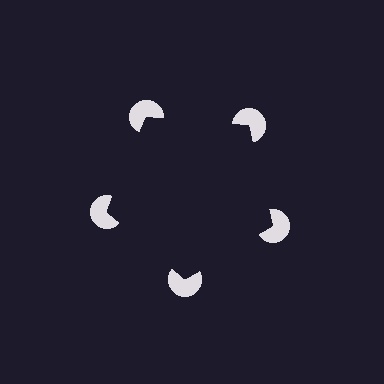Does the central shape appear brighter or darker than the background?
It typically appears slightly darker than the background, even though no actual brightness change is drawn.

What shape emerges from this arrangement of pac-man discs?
An illusory pentagon — its edges are inferred from the aligned wedge cuts in the pac-man discs, not physically drawn.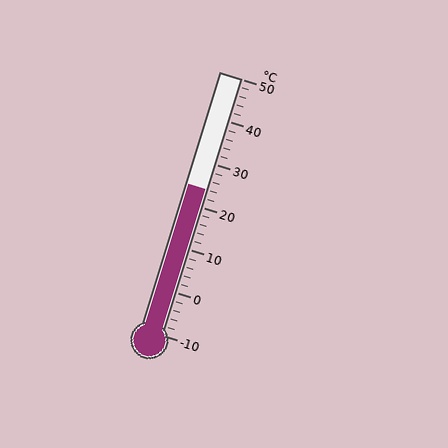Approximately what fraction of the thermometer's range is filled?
The thermometer is filled to approximately 55% of its range.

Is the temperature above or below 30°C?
The temperature is below 30°C.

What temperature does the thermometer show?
The thermometer shows approximately 24°C.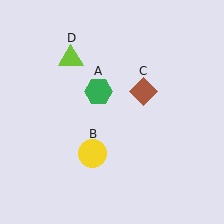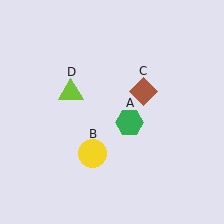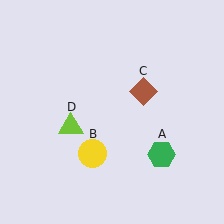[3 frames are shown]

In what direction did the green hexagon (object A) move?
The green hexagon (object A) moved down and to the right.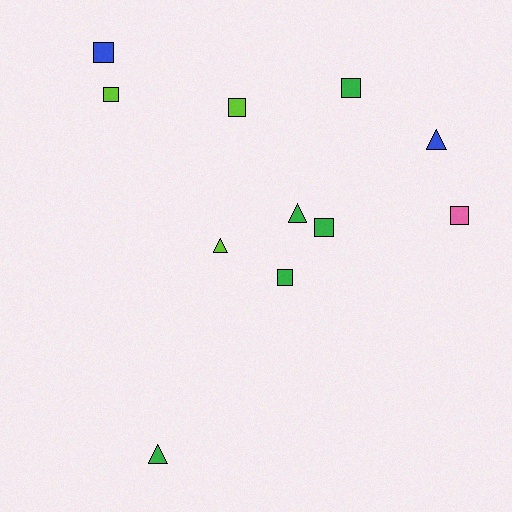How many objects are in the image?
There are 11 objects.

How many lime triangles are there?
There is 1 lime triangle.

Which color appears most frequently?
Green, with 5 objects.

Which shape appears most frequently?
Square, with 7 objects.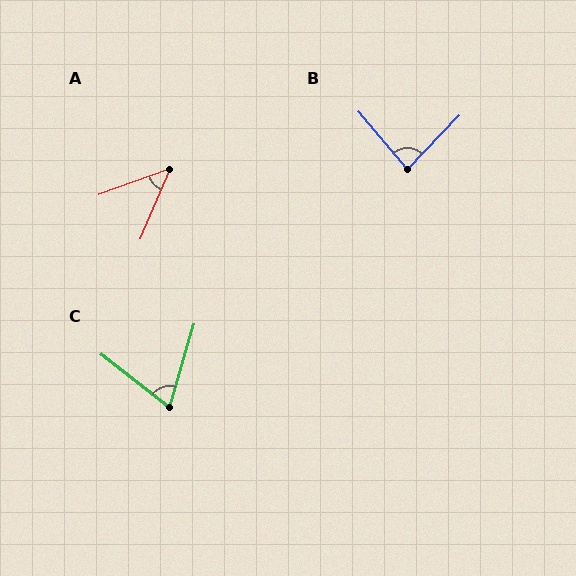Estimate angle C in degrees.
Approximately 68 degrees.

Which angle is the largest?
B, at approximately 84 degrees.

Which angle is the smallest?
A, at approximately 47 degrees.